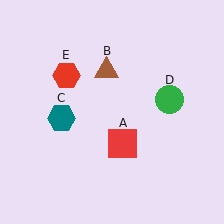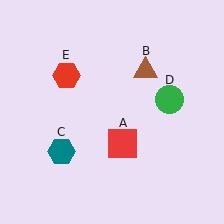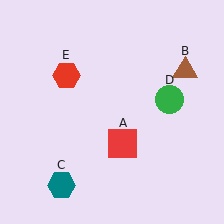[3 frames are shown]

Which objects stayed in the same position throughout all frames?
Red square (object A) and green circle (object D) and red hexagon (object E) remained stationary.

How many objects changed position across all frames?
2 objects changed position: brown triangle (object B), teal hexagon (object C).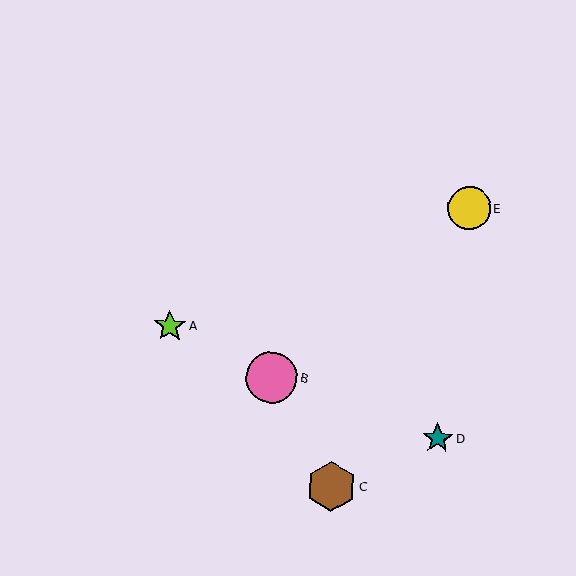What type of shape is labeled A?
Shape A is a lime star.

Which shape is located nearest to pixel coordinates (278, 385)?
The pink circle (labeled B) at (271, 377) is nearest to that location.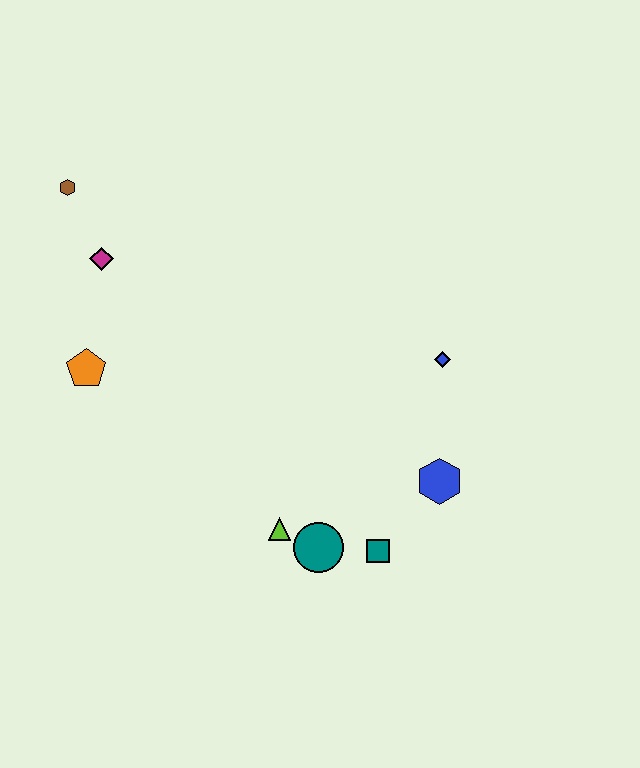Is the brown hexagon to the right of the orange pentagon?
No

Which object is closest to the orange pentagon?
The magenta diamond is closest to the orange pentagon.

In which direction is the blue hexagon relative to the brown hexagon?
The blue hexagon is to the right of the brown hexagon.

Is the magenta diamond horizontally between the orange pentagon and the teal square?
Yes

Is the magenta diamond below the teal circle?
No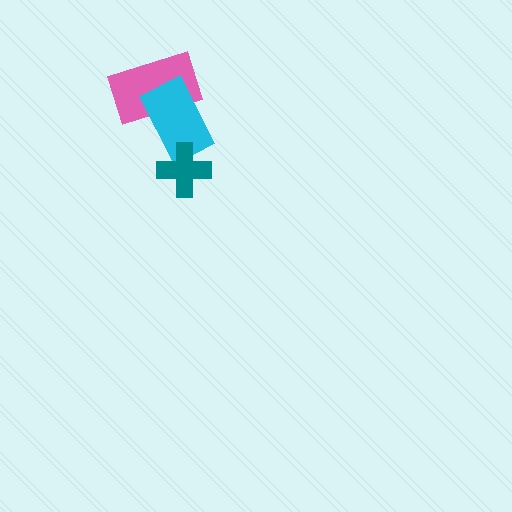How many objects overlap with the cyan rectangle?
2 objects overlap with the cyan rectangle.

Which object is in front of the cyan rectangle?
The teal cross is in front of the cyan rectangle.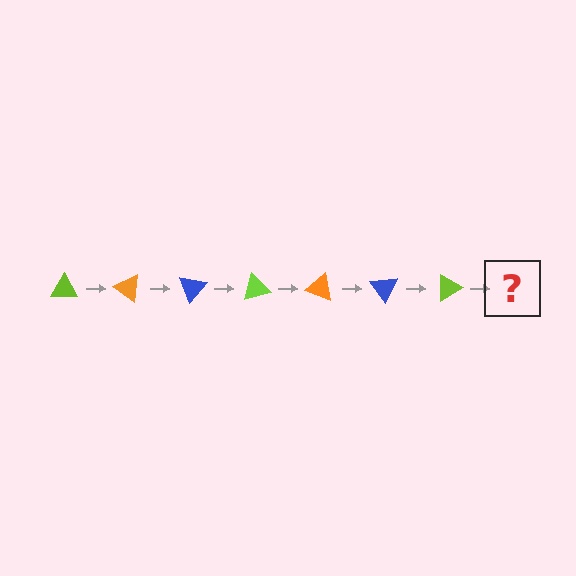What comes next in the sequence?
The next element should be an orange triangle, rotated 245 degrees from the start.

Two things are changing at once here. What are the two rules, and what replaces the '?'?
The two rules are that it rotates 35 degrees each step and the color cycles through lime, orange, and blue. The '?' should be an orange triangle, rotated 245 degrees from the start.